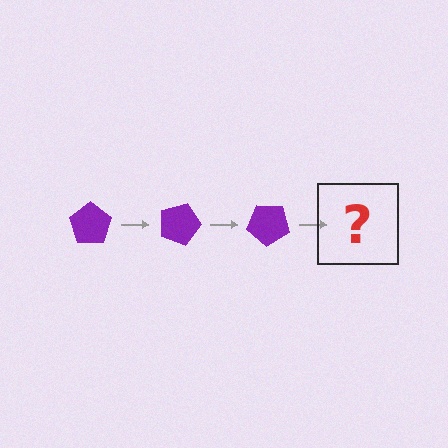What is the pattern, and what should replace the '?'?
The pattern is that the pentagon rotates 20 degrees each step. The '?' should be a purple pentagon rotated 60 degrees.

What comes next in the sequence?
The next element should be a purple pentagon rotated 60 degrees.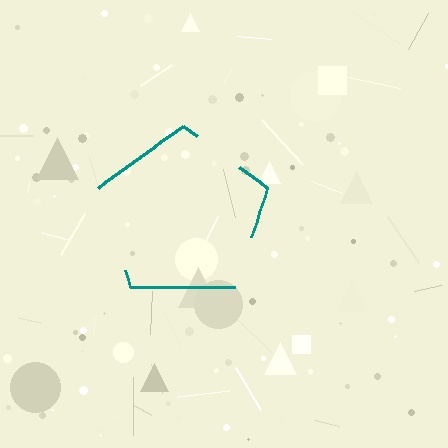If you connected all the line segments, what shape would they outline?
They would outline a pentagon.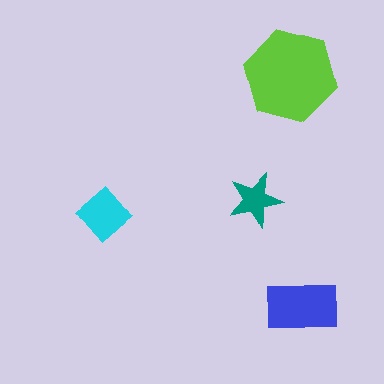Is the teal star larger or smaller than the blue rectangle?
Smaller.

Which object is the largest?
The lime hexagon.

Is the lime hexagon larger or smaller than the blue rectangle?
Larger.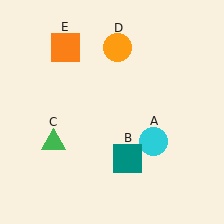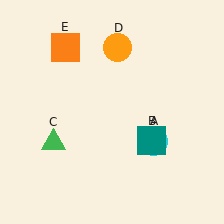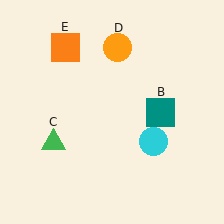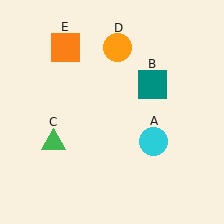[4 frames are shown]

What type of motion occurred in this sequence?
The teal square (object B) rotated counterclockwise around the center of the scene.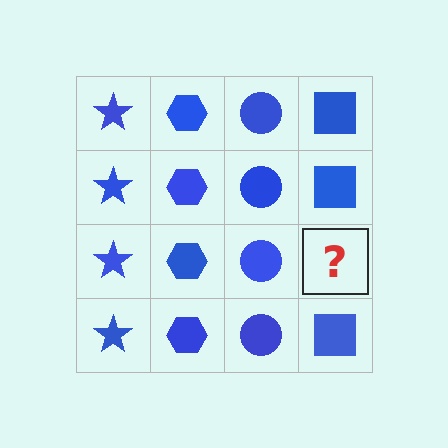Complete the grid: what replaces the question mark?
The question mark should be replaced with a blue square.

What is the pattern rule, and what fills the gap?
The rule is that each column has a consistent shape. The gap should be filled with a blue square.